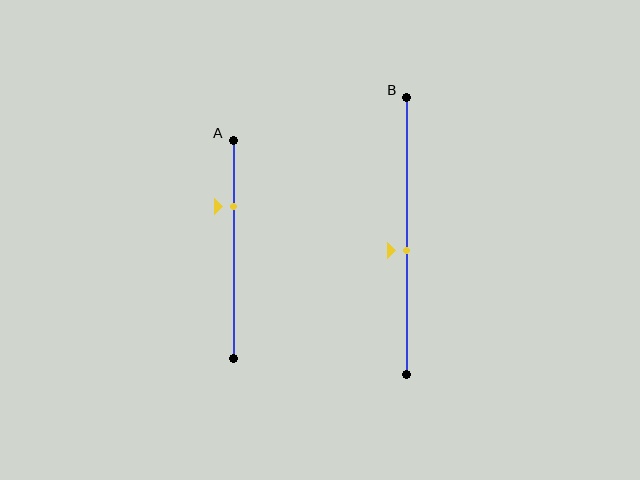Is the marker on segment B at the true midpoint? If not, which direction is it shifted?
No, the marker on segment B is shifted downward by about 5% of the segment length.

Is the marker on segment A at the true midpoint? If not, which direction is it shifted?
No, the marker on segment A is shifted upward by about 20% of the segment length.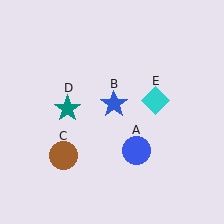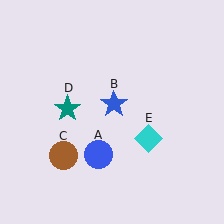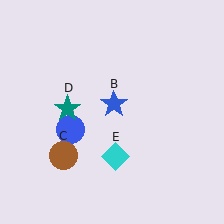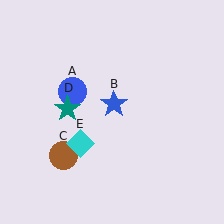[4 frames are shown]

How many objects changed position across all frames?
2 objects changed position: blue circle (object A), cyan diamond (object E).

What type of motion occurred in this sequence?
The blue circle (object A), cyan diamond (object E) rotated clockwise around the center of the scene.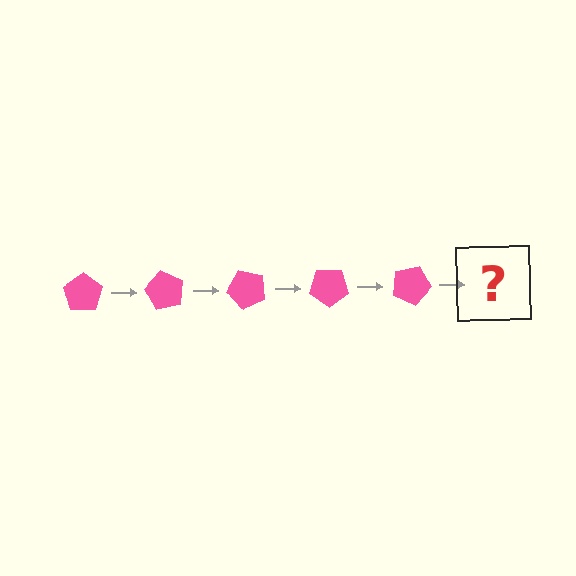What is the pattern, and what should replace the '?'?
The pattern is that the pentagon rotates 60 degrees each step. The '?' should be a pink pentagon rotated 300 degrees.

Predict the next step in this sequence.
The next step is a pink pentagon rotated 300 degrees.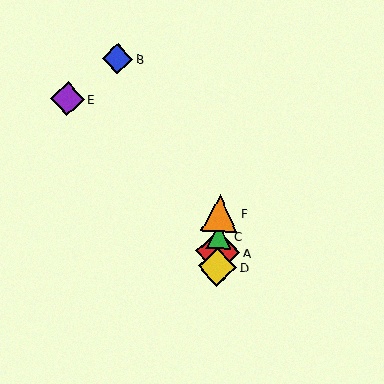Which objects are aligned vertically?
Objects A, C, D, F are aligned vertically.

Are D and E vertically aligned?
No, D is at x≈217 and E is at x≈67.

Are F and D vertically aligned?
Yes, both are at x≈220.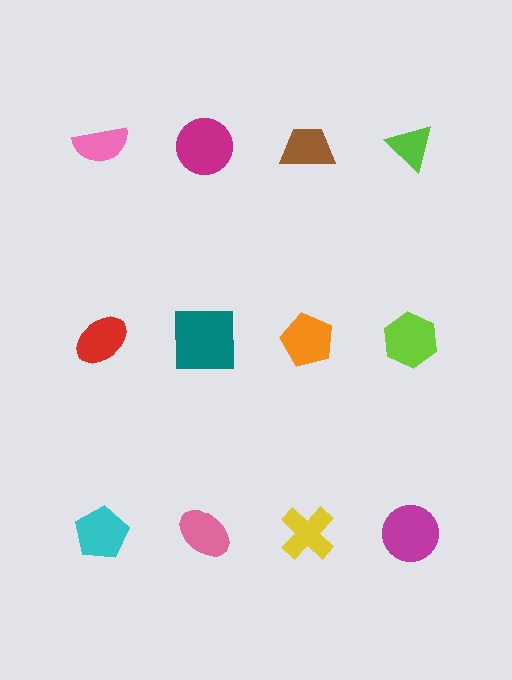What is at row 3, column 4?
A magenta circle.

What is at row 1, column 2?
A magenta circle.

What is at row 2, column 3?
An orange pentagon.